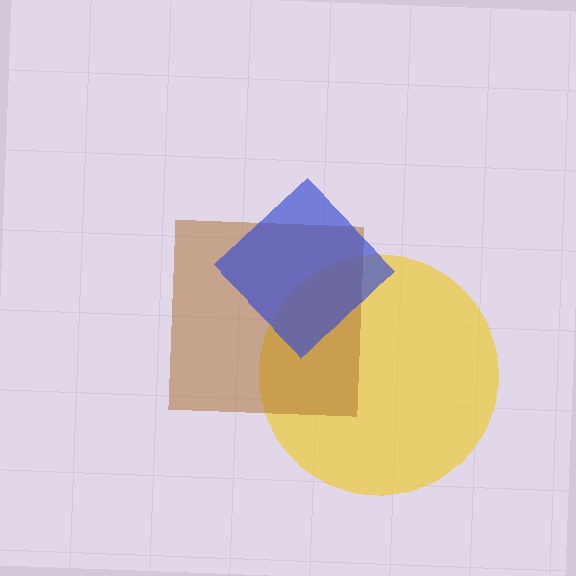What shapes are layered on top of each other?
The layered shapes are: a yellow circle, a brown square, a blue diamond.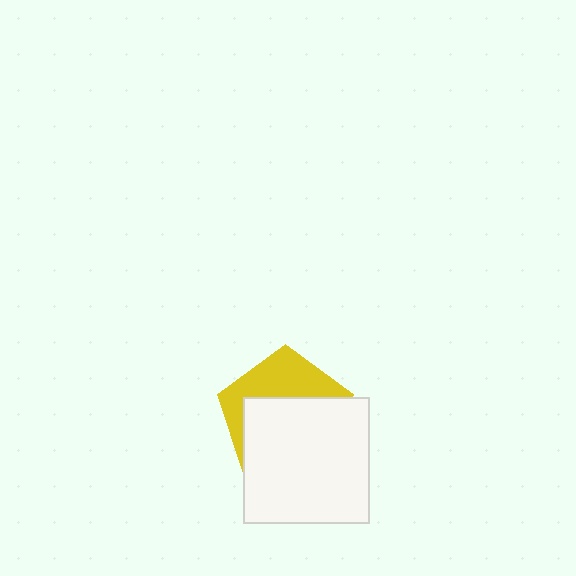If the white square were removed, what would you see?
You would see the complete yellow pentagon.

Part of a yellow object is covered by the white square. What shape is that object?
It is a pentagon.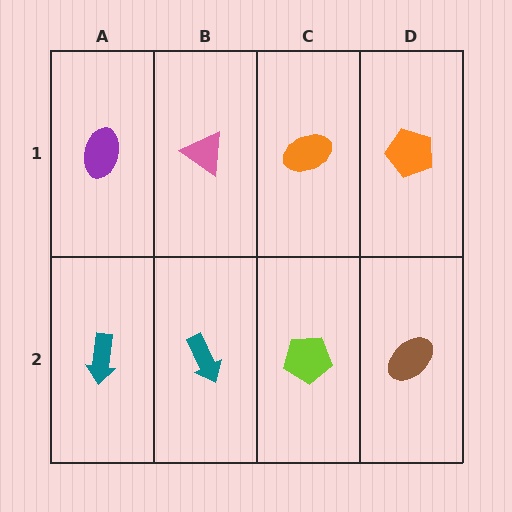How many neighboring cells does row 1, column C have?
3.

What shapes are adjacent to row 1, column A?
A teal arrow (row 2, column A), a pink triangle (row 1, column B).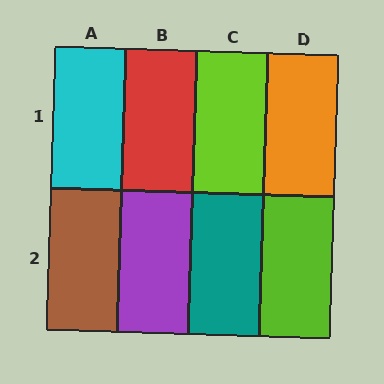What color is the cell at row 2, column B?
Purple.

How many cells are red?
1 cell is red.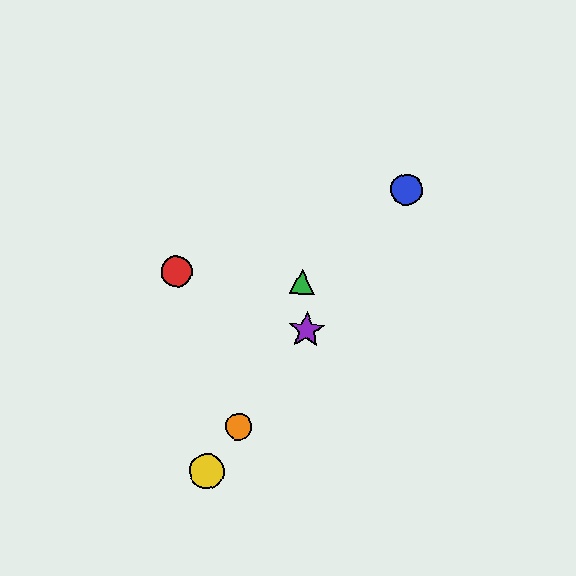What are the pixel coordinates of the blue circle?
The blue circle is at (407, 189).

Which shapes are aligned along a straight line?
The blue circle, the yellow circle, the purple star, the orange circle are aligned along a straight line.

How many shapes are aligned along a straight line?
4 shapes (the blue circle, the yellow circle, the purple star, the orange circle) are aligned along a straight line.